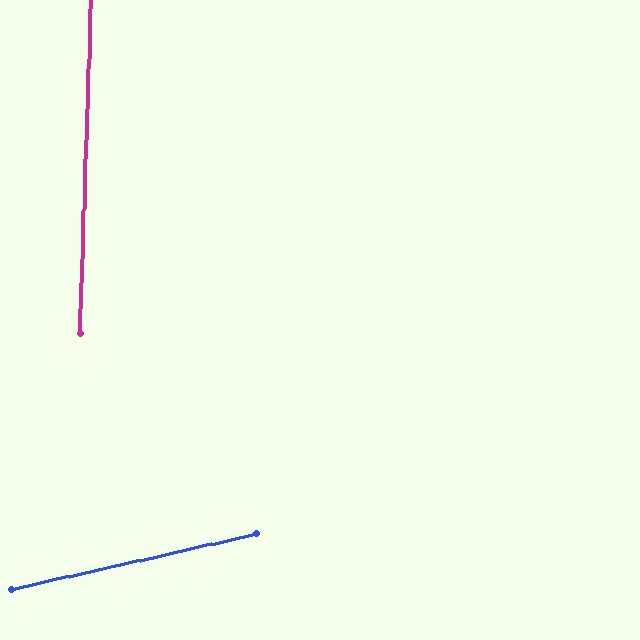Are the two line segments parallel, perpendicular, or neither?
Neither parallel nor perpendicular — they differ by about 75°.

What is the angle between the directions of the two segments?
Approximately 75 degrees.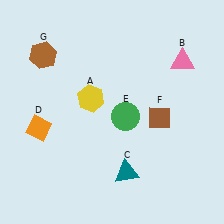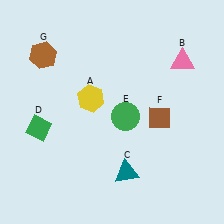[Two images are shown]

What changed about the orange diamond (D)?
In Image 1, D is orange. In Image 2, it changed to green.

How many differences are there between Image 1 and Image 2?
There is 1 difference between the two images.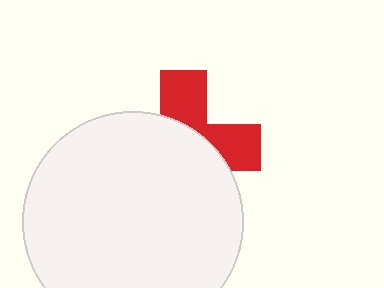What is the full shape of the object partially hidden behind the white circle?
The partially hidden object is a red cross.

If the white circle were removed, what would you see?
You would see the complete red cross.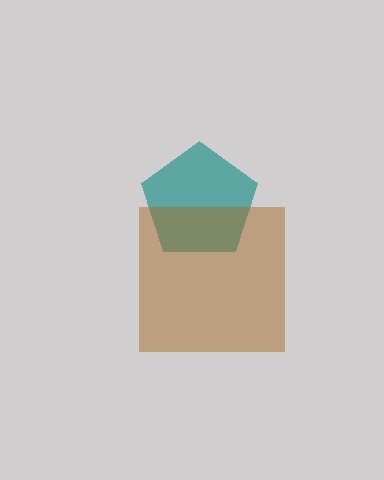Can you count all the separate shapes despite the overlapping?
Yes, there are 2 separate shapes.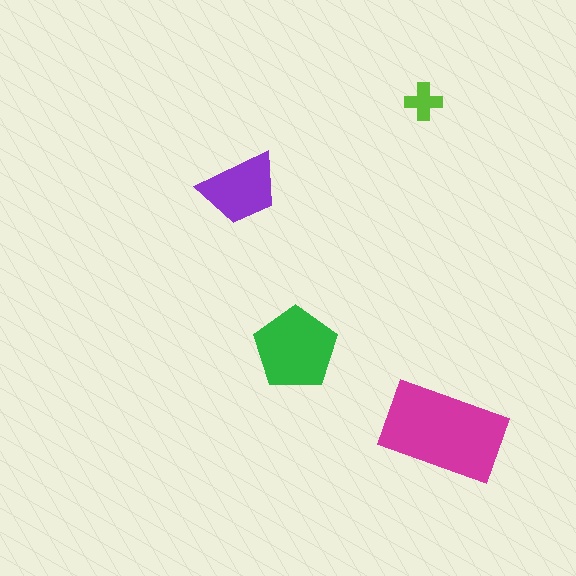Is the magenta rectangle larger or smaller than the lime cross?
Larger.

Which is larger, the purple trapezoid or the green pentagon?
The green pentagon.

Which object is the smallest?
The lime cross.